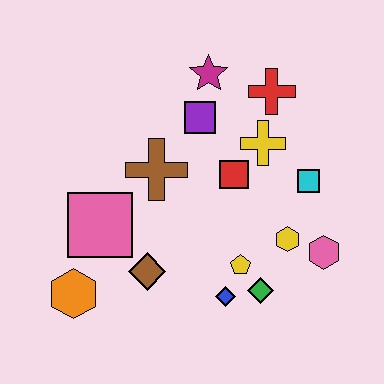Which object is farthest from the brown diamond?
The red cross is farthest from the brown diamond.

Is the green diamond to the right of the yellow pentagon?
Yes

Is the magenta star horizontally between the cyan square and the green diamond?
No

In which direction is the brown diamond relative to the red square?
The brown diamond is below the red square.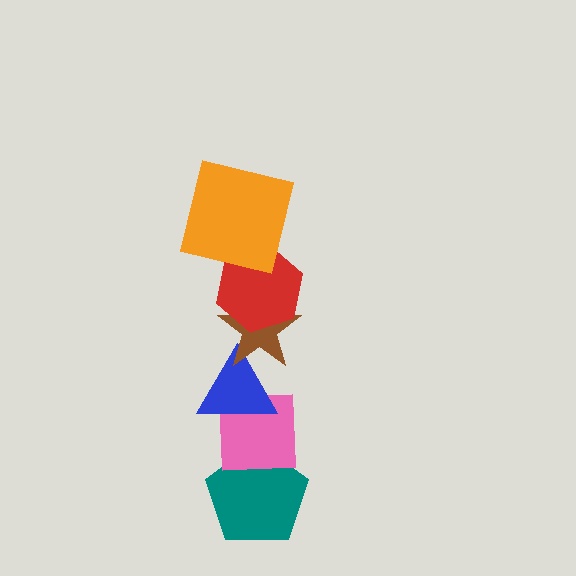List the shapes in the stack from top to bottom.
From top to bottom: the orange square, the red hexagon, the brown star, the blue triangle, the pink square, the teal pentagon.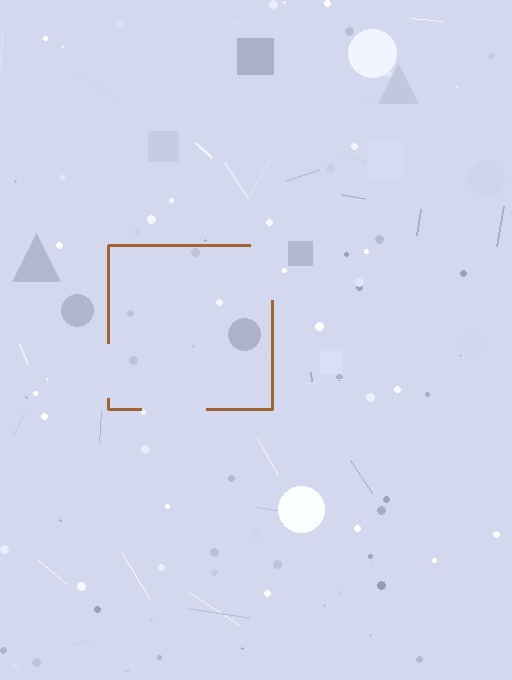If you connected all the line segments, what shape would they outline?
They would outline a square.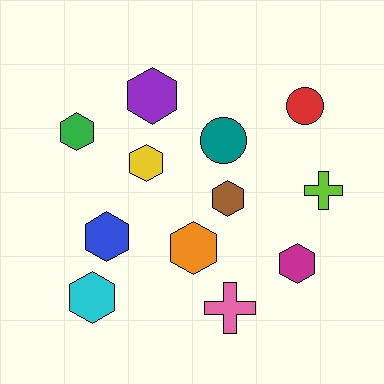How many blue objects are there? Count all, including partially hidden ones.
There is 1 blue object.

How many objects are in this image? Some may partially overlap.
There are 12 objects.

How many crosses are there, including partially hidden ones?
There are 2 crosses.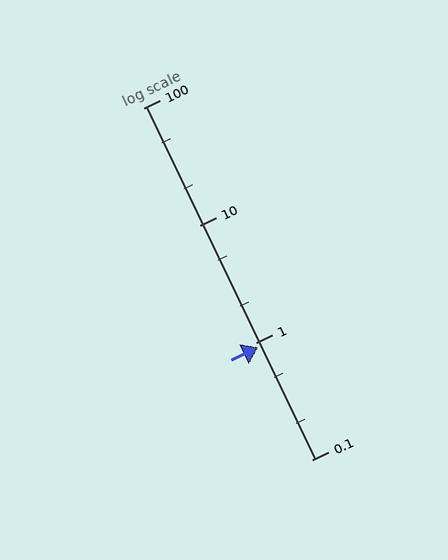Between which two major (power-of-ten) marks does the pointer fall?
The pointer is between 0.1 and 1.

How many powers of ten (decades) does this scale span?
The scale spans 3 decades, from 0.1 to 100.